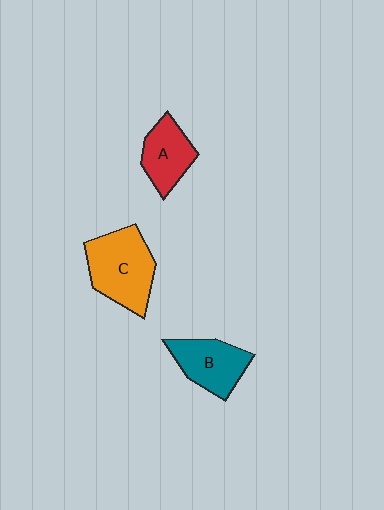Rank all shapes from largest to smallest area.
From largest to smallest: C (orange), B (teal), A (red).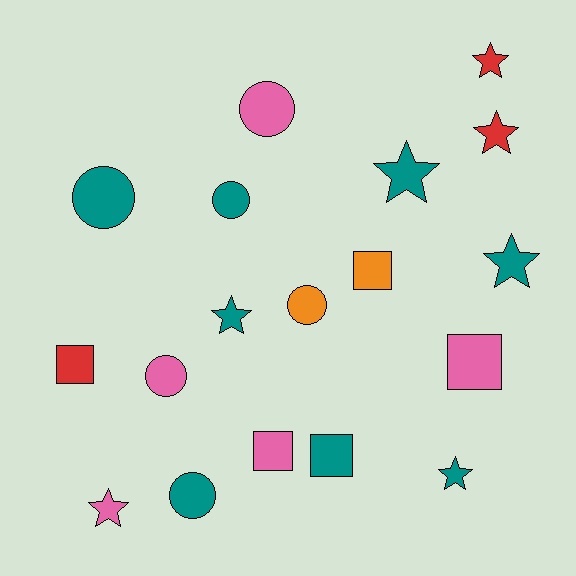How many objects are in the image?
There are 18 objects.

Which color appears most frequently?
Teal, with 8 objects.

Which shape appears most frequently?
Star, with 7 objects.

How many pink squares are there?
There are 2 pink squares.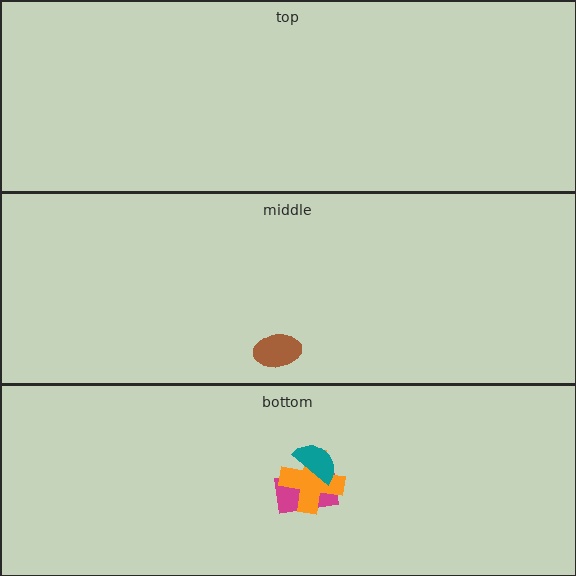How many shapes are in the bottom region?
3.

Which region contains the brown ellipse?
The middle region.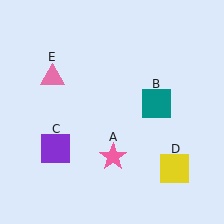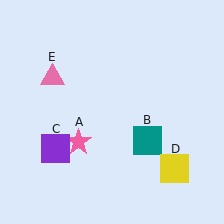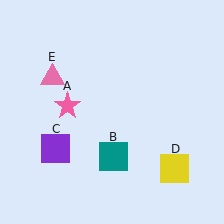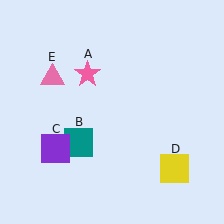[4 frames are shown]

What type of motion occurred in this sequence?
The pink star (object A), teal square (object B) rotated clockwise around the center of the scene.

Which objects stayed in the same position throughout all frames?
Purple square (object C) and yellow square (object D) and pink triangle (object E) remained stationary.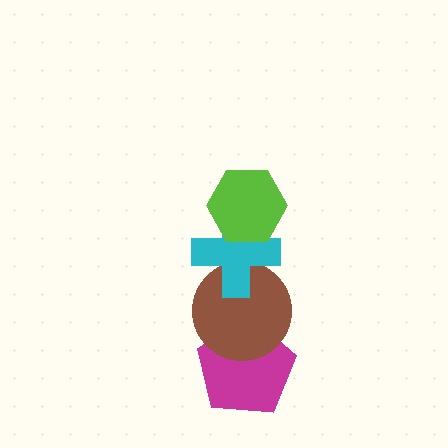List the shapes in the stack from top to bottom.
From top to bottom: the lime hexagon, the cyan cross, the brown circle, the magenta pentagon.